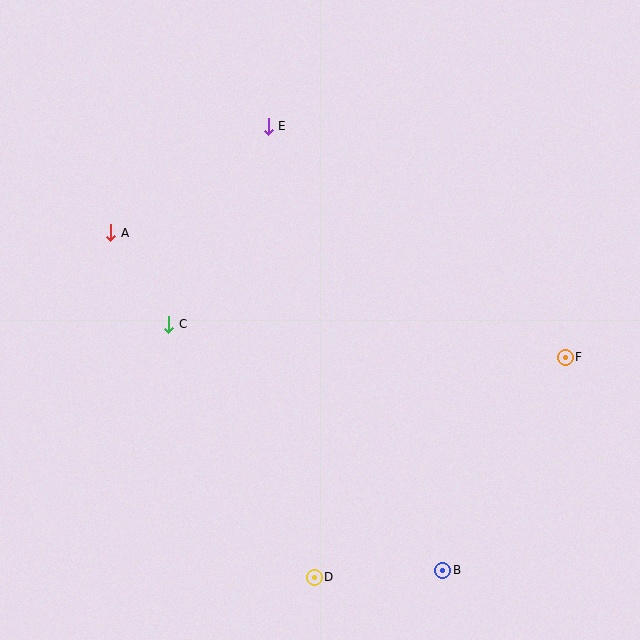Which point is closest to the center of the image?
Point C at (169, 324) is closest to the center.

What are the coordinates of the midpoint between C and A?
The midpoint between C and A is at (140, 279).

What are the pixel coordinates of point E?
Point E is at (268, 126).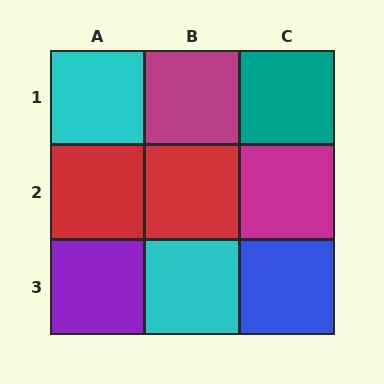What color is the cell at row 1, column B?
Magenta.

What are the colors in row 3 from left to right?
Purple, cyan, blue.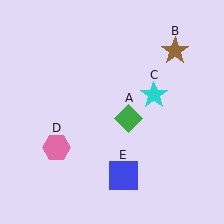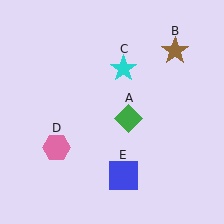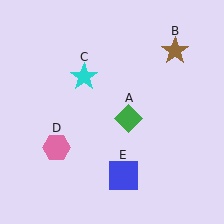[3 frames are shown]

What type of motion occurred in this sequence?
The cyan star (object C) rotated counterclockwise around the center of the scene.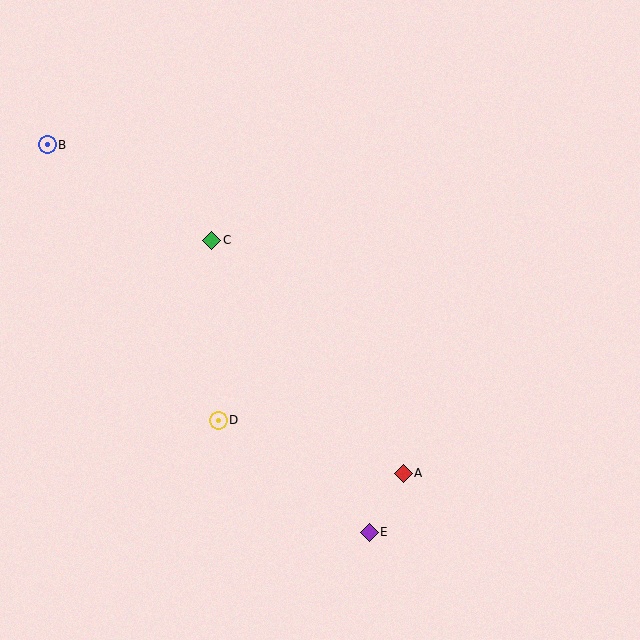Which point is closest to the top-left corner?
Point B is closest to the top-left corner.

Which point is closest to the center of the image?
Point C at (212, 240) is closest to the center.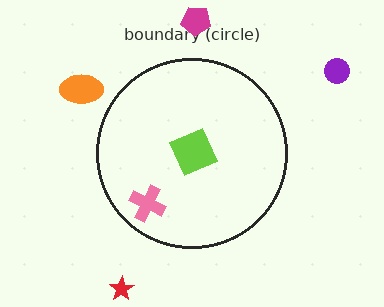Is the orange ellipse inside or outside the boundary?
Outside.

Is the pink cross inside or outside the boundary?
Inside.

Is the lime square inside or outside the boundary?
Inside.